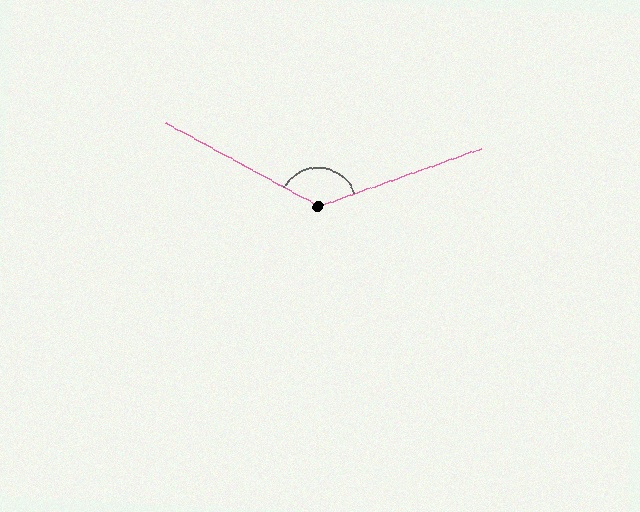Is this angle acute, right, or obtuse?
It is obtuse.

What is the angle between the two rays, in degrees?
Approximately 132 degrees.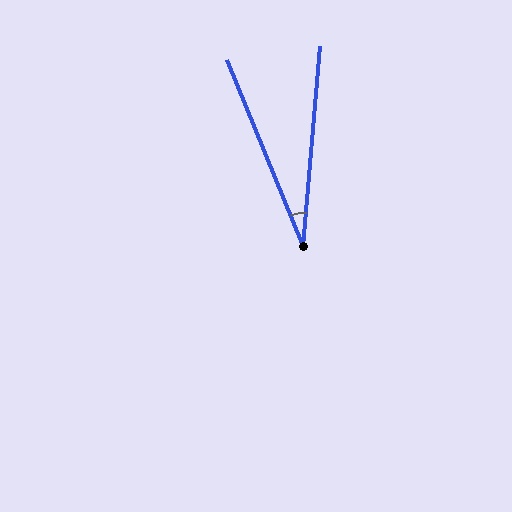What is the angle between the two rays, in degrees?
Approximately 27 degrees.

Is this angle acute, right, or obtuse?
It is acute.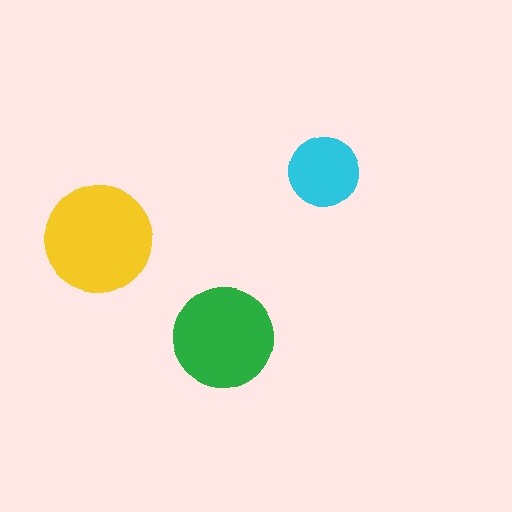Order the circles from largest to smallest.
the yellow one, the green one, the cyan one.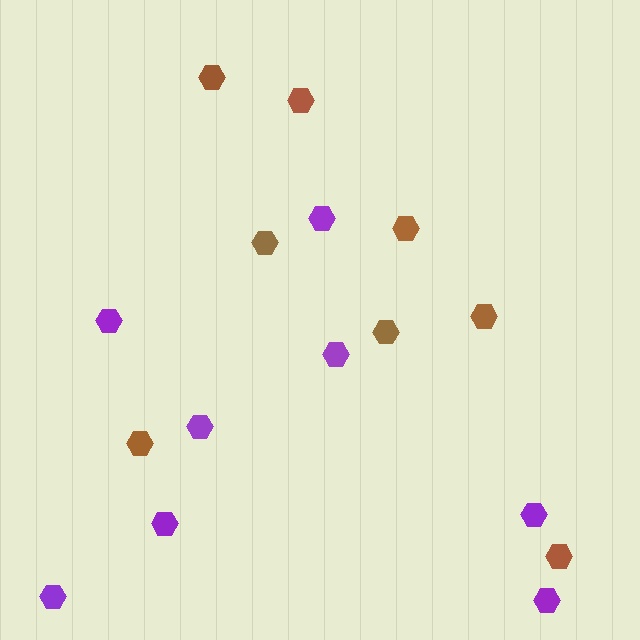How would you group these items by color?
There are 2 groups: one group of brown hexagons (8) and one group of purple hexagons (8).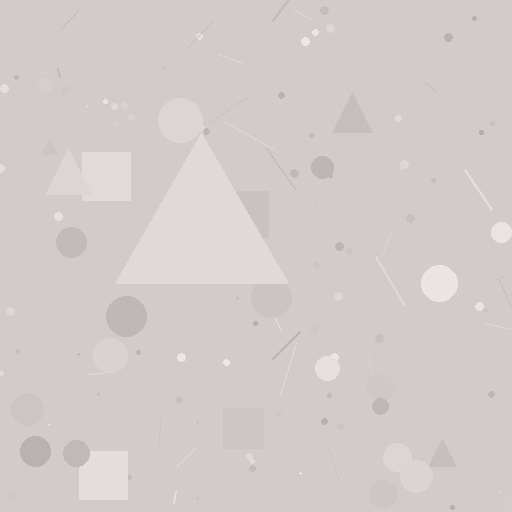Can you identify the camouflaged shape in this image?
The camouflaged shape is a triangle.